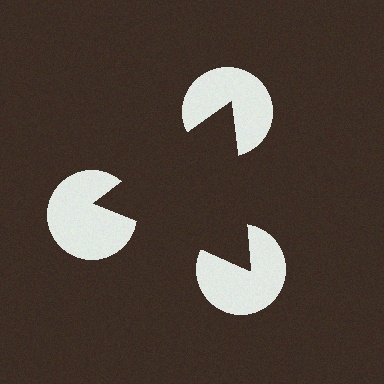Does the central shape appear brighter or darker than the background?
It typically appears slightly darker than the background, even though no actual brightness change is drawn.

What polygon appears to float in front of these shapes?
An illusory triangle — its edges are inferred from the aligned wedge cuts in the pac-man discs, not physically drawn.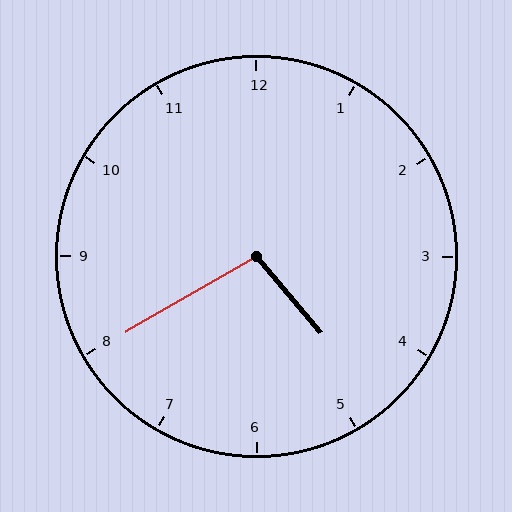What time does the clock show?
4:40.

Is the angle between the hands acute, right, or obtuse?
It is obtuse.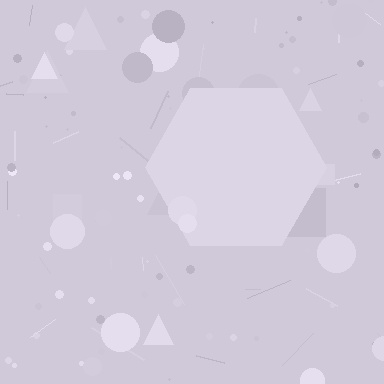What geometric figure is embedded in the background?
A hexagon is embedded in the background.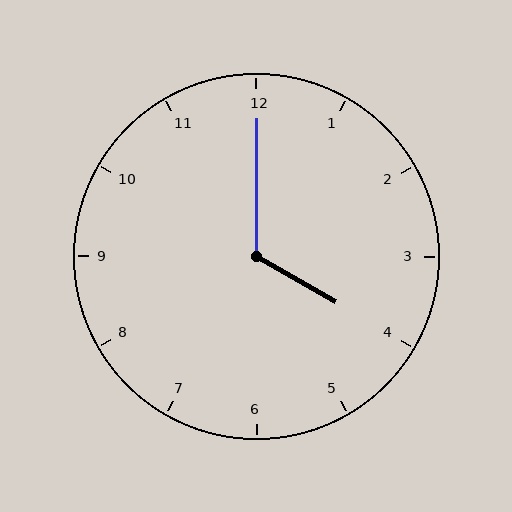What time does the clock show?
4:00.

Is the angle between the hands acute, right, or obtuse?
It is obtuse.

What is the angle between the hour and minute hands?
Approximately 120 degrees.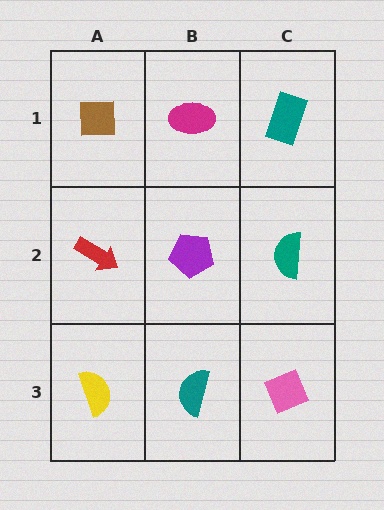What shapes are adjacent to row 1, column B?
A purple pentagon (row 2, column B), a brown square (row 1, column A), a teal rectangle (row 1, column C).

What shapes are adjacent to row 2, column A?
A brown square (row 1, column A), a yellow semicircle (row 3, column A), a purple pentagon (row 2, column B).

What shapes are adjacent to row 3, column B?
A purple pentagon (row 2, column B), a yellow semicircle (row 3, column A), a pink diamond (row 3, column C).